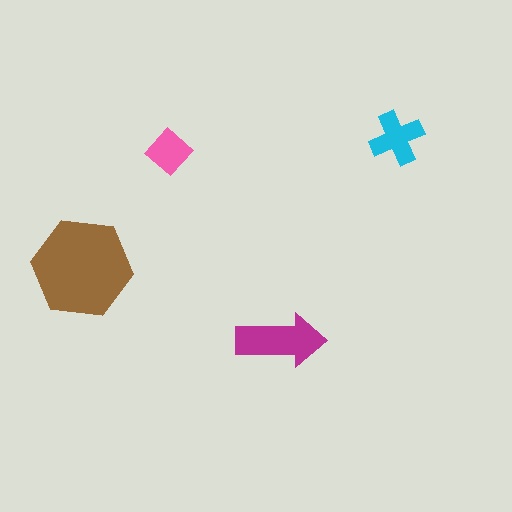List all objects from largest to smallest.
The brown hexagon, the magenta arrow, the cyan cross, the pink diamond.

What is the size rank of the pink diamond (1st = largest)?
4th.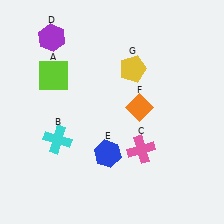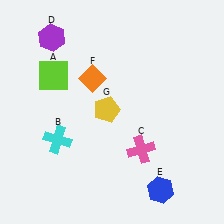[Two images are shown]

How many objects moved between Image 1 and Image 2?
3 objects moved between the two images.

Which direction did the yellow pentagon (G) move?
The yellow pentagon (G) moved down.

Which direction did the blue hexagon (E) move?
The blue hexagon (E) moved right.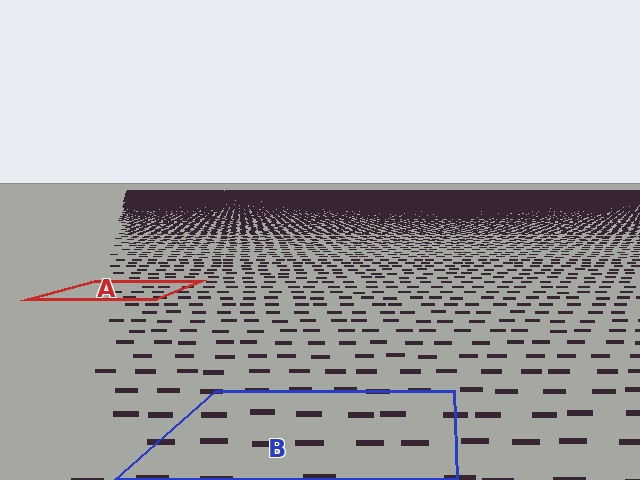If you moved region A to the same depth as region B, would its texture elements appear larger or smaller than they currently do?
They would appear larger. At a closer depth, the same texture elements are projected at a bigger on-screen size.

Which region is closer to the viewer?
Region B is closer. The texture elements there are larger and more spread out.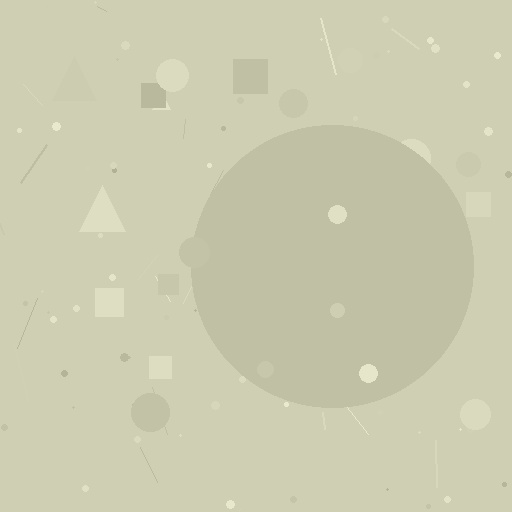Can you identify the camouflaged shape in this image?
The camouflaged shape is a circle.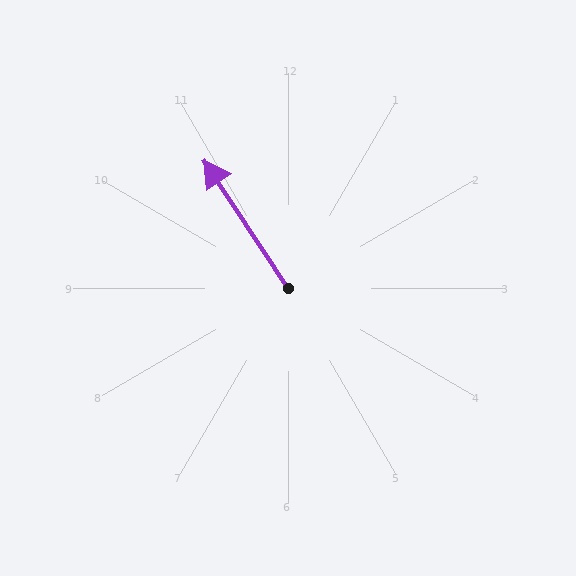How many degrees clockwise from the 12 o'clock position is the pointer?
Approximately 327 degrees.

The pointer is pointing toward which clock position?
Roughly 11 o'clock.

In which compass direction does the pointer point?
Northwest.